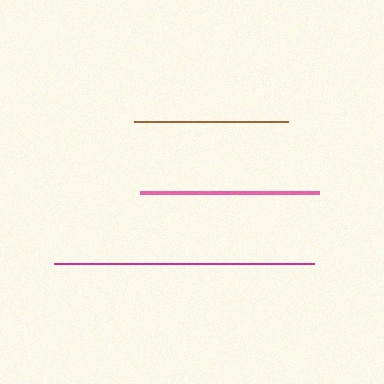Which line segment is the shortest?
The brown line is the shortest at approximately 154 pixels.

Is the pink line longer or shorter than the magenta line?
The magenta line is longer than the pink line.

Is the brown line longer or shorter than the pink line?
The pink line is longer than the brown line.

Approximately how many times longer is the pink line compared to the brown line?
The pink line is approximately 1.2 times the length of the brown line.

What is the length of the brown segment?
The brown segment is approximately 154 pixels long.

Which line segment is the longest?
The magenta line is the longest at approximately 260 pixels.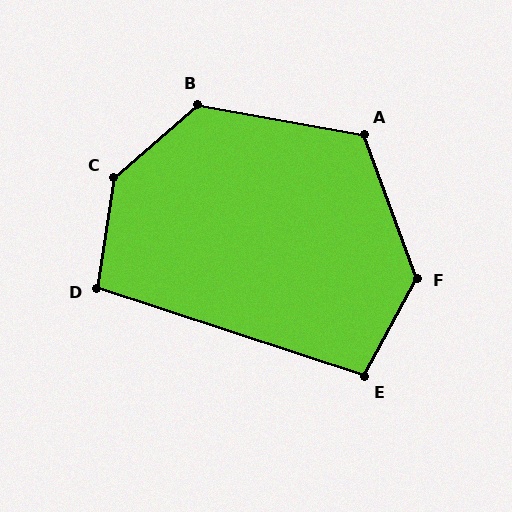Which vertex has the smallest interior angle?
D, at approximately 100 degrees.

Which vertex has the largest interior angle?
C, at approximately 140 degrees.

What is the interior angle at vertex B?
Approximately 129 degrees (obtuse).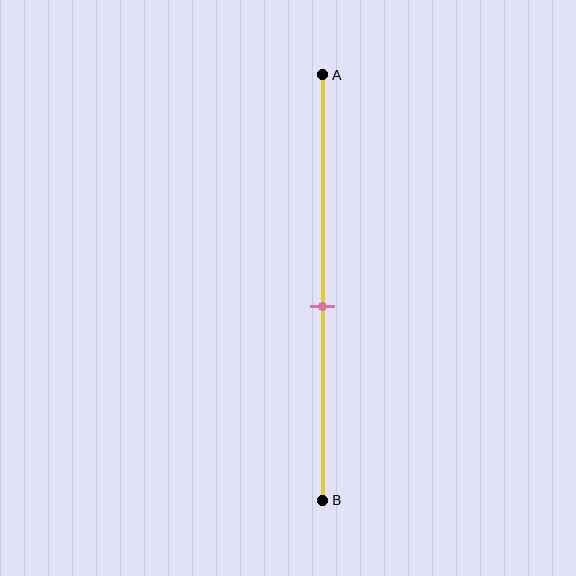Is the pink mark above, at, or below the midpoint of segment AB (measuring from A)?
The pink mark is below the midpoint of segment AB.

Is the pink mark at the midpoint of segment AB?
No, the mark is at about 55% from A, not at the 50% midpoint.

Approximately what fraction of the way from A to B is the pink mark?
The pink mark is approximately 55% of the way from A to B.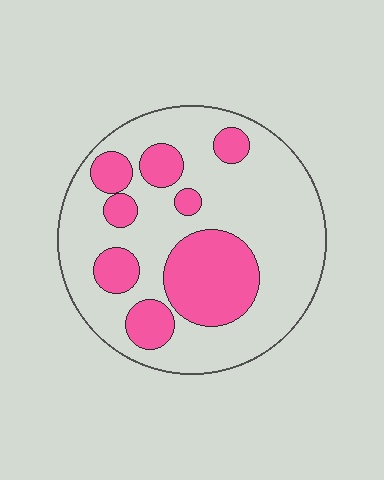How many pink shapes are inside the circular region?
8.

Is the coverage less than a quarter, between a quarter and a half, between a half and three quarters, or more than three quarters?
Between a quarter and a half.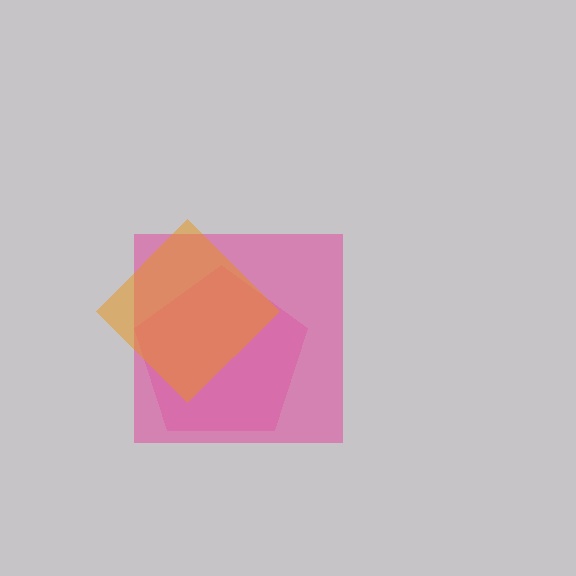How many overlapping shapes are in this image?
There are 3 overlapping shapes in the image.